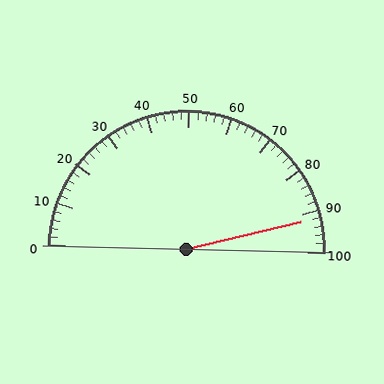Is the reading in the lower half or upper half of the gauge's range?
The reading is in the upper half of the range (0 to 100).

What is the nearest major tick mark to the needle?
The nearest major tick mark is 90.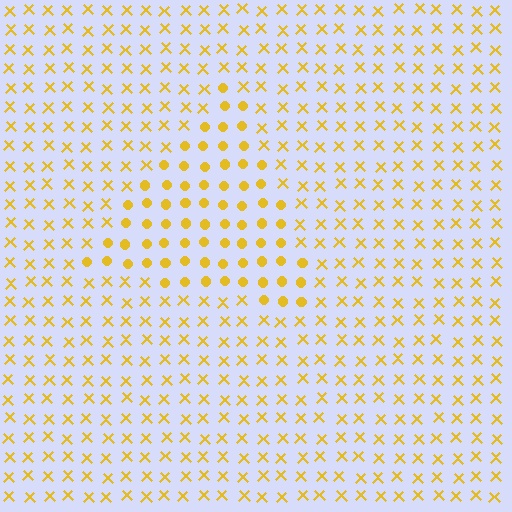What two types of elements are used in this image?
The image uses circles inside the triangle region and X marks outside it.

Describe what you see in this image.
The image is filled with small yellow elements arranged in a uniform grid. A triangle-shaped region contains circles, while the surrounding area contains X marks. The boundary is defined purely by the change in element shape.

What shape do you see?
I see a triangle.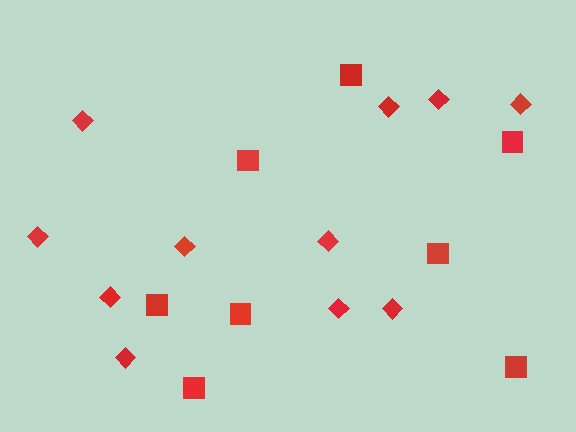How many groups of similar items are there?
There are 2 groups: one group of squares (8) and one group of diamonds (11).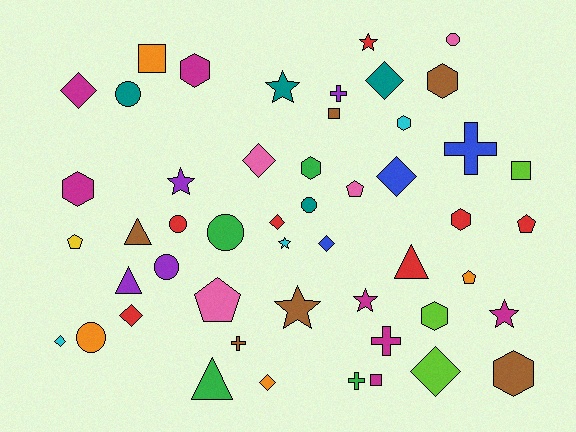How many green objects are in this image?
There are 4 green objects.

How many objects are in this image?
There are 50 objects.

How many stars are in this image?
There are 7 stars.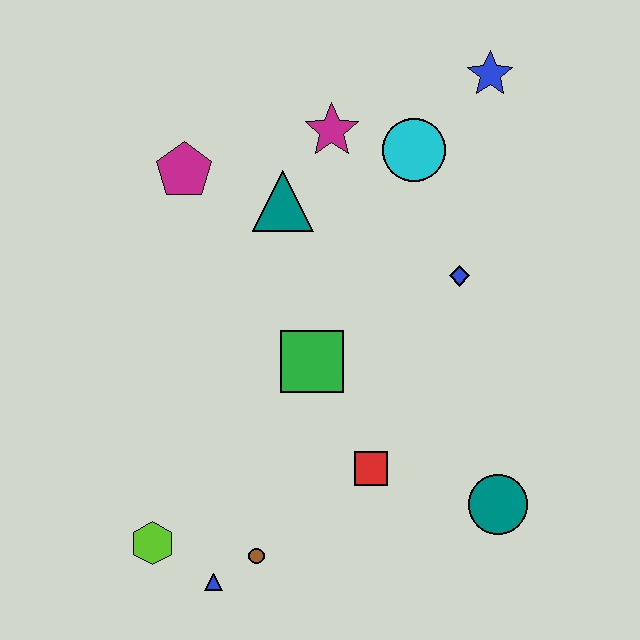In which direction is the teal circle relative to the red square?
The teal circle is to the right of the red square.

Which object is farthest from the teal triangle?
The blue triangle is farthest from the teal triangle.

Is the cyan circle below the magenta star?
Yes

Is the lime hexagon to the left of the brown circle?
Yes